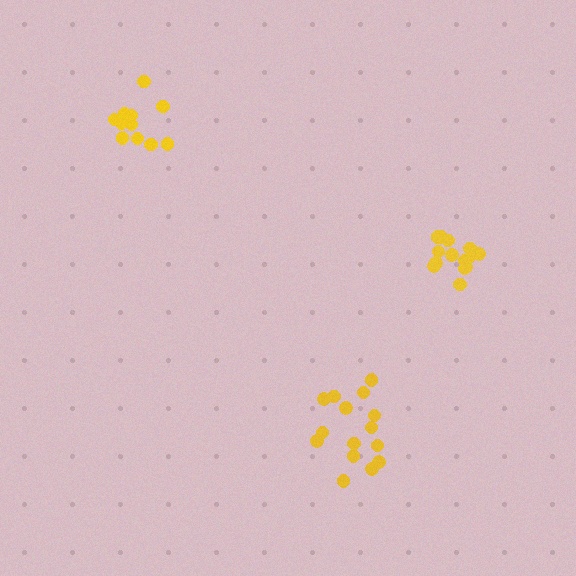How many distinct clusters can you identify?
There are 3 distinct clusters.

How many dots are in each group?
Group 1: 11 dots, Group 2: 14 dots, Group 3: 15 dots (40 total).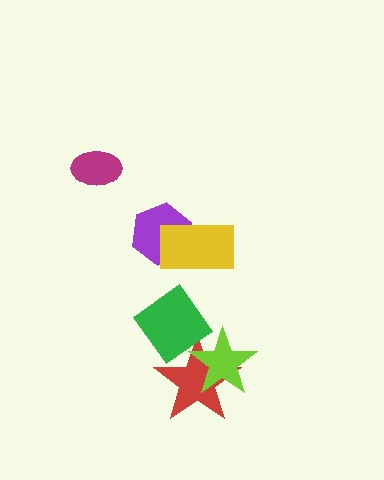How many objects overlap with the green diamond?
1 object overlaps with the green diamond.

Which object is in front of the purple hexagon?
The yellow rectangle is in front of the purple hexagon.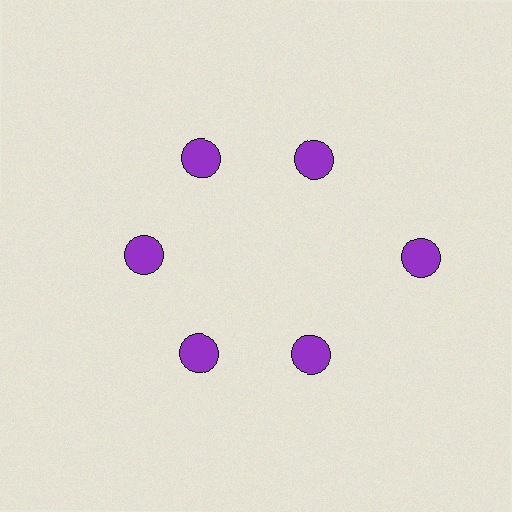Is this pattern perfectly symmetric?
No. The 6 purple circles are arranged in a ring, but one element near the 3 o'clock position is pushed outward from the center, breaking the 6-fold rotational symmetry.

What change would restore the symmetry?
The symmetry would be restored by moving it inward, back onto the ring so that all 6 circles sit at equal angles and equal distance from the center.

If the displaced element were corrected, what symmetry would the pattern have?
It would have 6-fold rotational symmetry — the pattern would map onto itself every 60 degrees.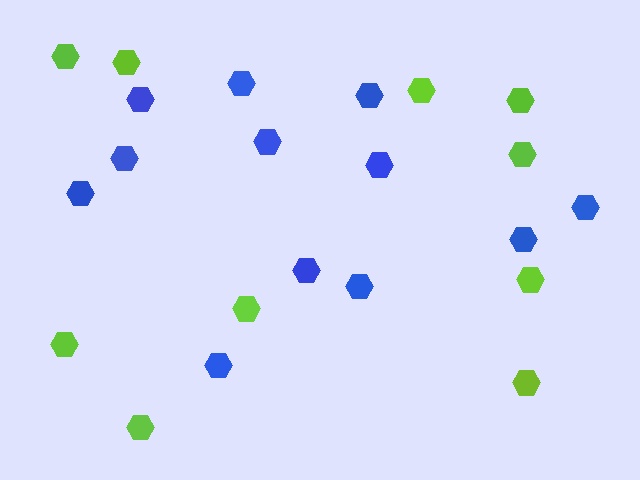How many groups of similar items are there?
There are 2 groups: one group of blue hexagons (12) and one group of lime hexagons (10).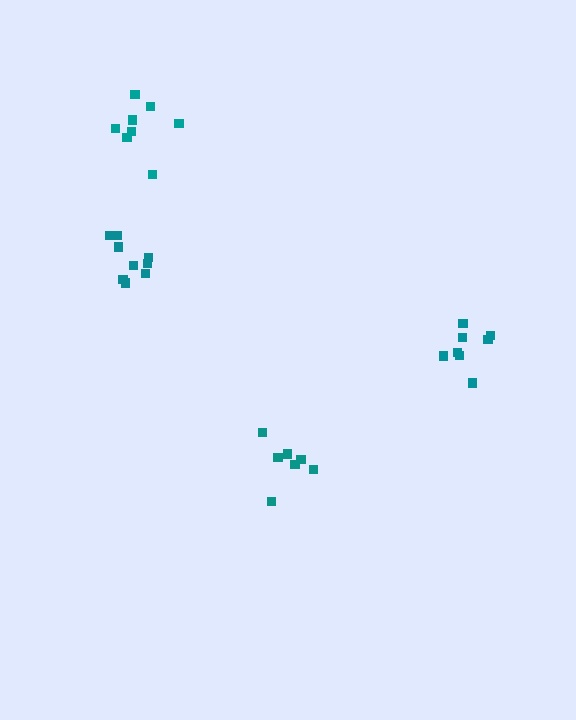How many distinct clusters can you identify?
There are 4 distinct clusters.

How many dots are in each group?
Group 1: 8 dots, Group 2: 7 dots, Group 3: 8 dots, Group 4: 9 dots (32 total).